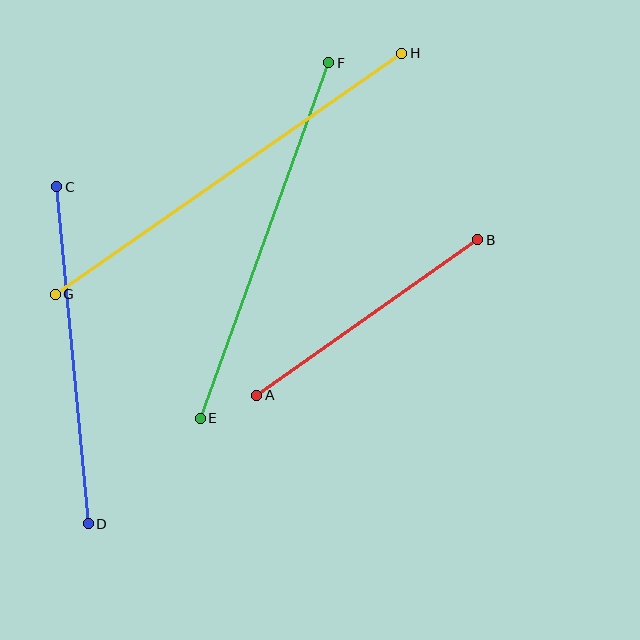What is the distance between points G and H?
The distance is approximately 422 pixels.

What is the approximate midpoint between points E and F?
The midpoint is at approximately (265, 241) pixels.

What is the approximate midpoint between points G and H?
The midpoint is at approximately (228, 174) pixels.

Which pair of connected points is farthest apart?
Points G and H are farthest apart.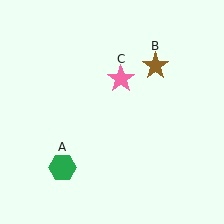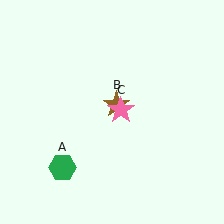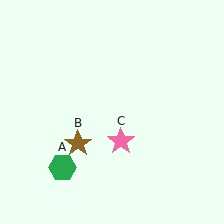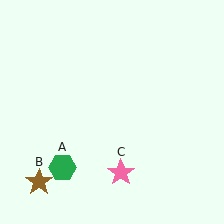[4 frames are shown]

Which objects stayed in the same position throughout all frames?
Green hexagon (object A) remained stationary.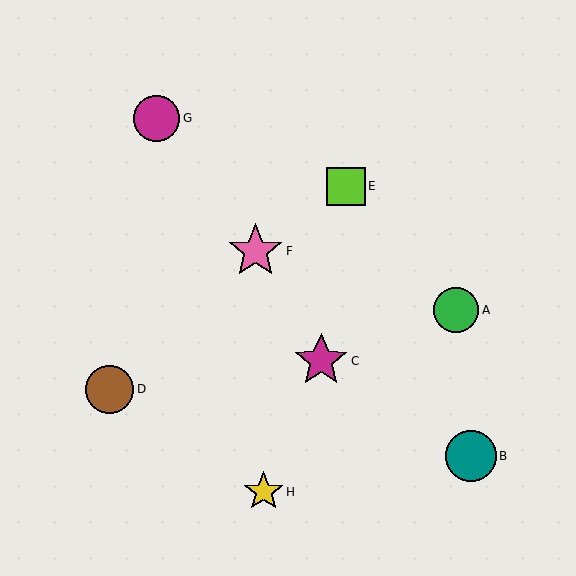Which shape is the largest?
The pink star (labeled F) is the largest.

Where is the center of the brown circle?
The center of the brown circle is at (110, 389).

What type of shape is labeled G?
Shape G is a magenta circle.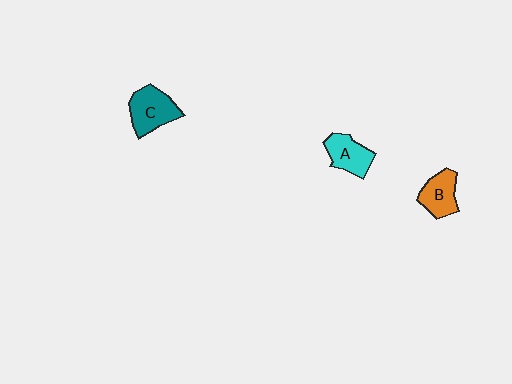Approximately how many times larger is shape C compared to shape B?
Approximately 1.3 times.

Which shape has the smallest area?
Shape B (orange).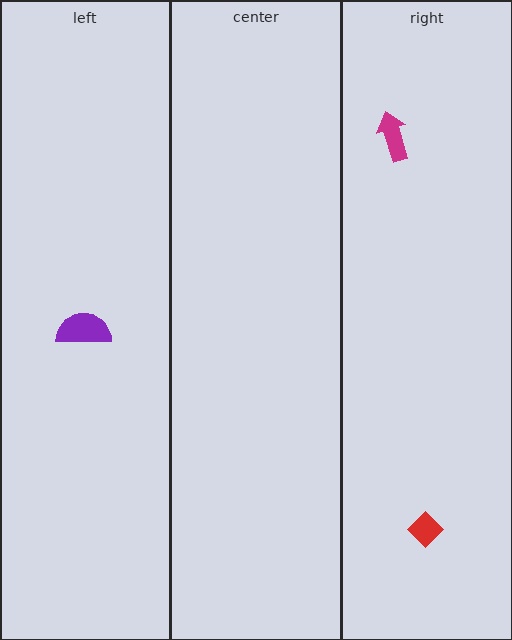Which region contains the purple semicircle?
The left region.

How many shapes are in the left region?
1.